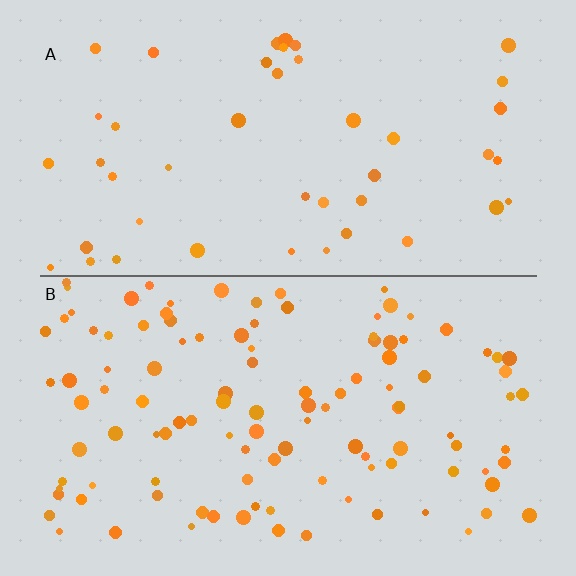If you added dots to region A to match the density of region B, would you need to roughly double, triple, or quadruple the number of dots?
Approximately double.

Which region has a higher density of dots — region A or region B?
B (the bottom).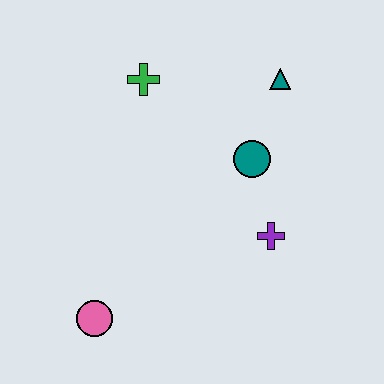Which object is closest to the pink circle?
The purple cross is closest to the pink circle.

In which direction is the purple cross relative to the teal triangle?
The purple cross is below the teal triangle.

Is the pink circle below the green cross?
Yes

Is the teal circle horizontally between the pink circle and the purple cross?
Yes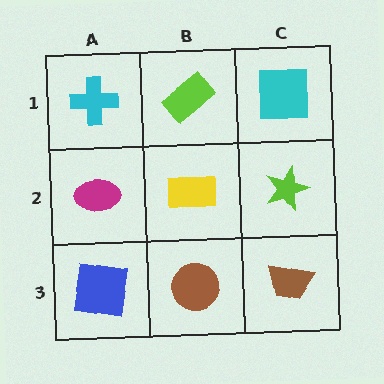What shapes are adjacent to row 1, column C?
A lime star (row 2, column C), a lime rectangle (row 1, column B).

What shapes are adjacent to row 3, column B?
A yellow rectangle (row 2, column B), a blue square (row 3, column A), a brown trapezoid (row 3, column C).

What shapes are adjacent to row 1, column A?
A magenta ellipse (row 2, column A), a lime rectangle (row 1, column B).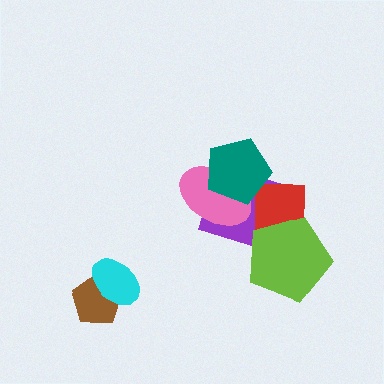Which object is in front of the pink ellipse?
The teal pentagon is in front of the pink ellipse.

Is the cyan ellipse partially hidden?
No, no other shape covers it.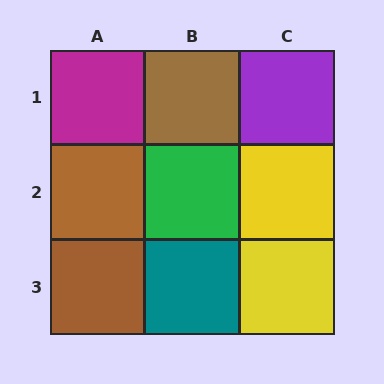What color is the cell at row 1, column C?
Purple.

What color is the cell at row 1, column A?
Magenta.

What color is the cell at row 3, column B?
Teal.